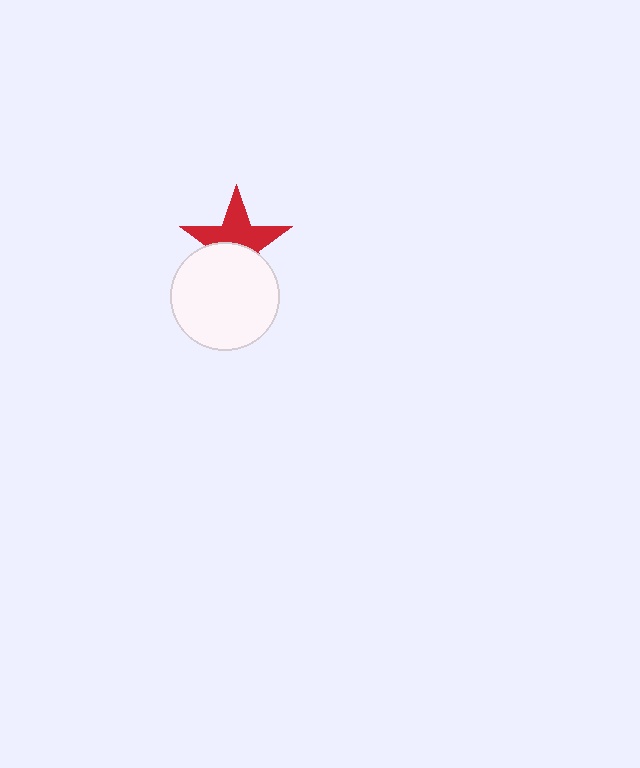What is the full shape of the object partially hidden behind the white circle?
The partially hidden object is a red star.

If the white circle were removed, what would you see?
You would see the complete red star.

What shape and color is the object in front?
The object in front is a white circle.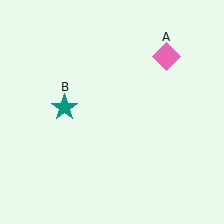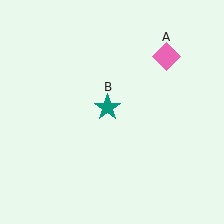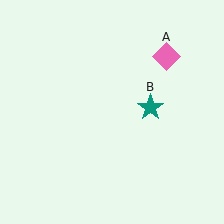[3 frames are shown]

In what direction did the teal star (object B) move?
The teal star (object B) moved right.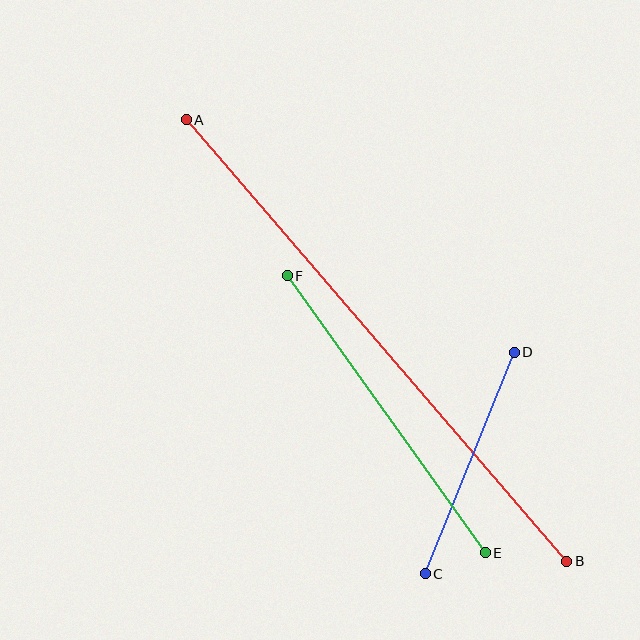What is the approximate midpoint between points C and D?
The midpoint is at approximately (470, 463) pixels.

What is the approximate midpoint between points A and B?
The midpoint is at approximately (377, 340) pixels.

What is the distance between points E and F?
The distance is approximately 341 pixels.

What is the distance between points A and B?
The distance is approximately 583 pixels.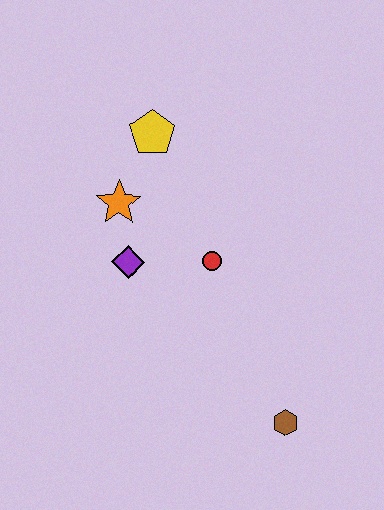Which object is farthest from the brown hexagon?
The yellow pentagon is farthest from the brown hexagon.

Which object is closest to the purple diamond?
The orange star is closest to the purple diamond.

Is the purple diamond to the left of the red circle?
Yes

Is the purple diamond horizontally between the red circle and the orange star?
Yes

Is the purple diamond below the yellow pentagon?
Yes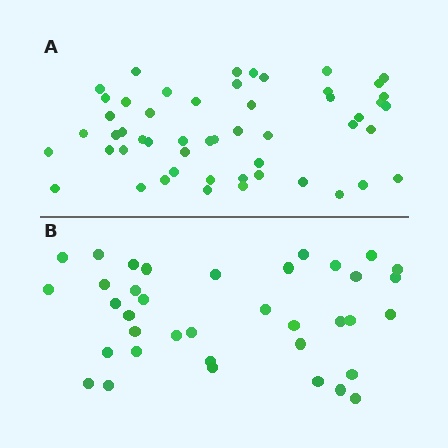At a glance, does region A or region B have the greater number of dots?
Region A (the top region) has more dots.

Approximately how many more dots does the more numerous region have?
Region A has approximately 15 more dots than region B.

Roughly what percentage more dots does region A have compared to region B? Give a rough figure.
About 40% more.